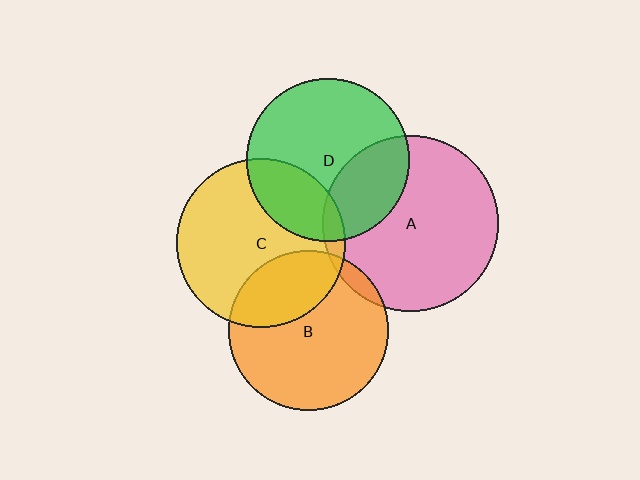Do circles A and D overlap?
Yes.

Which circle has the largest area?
Circle A (pink).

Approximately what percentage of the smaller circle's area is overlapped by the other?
Approximately 30%.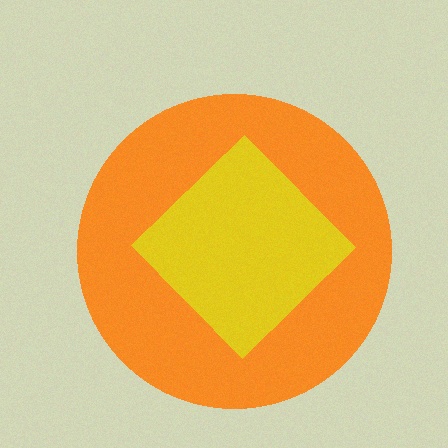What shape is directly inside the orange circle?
The yellow diamond.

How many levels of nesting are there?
2.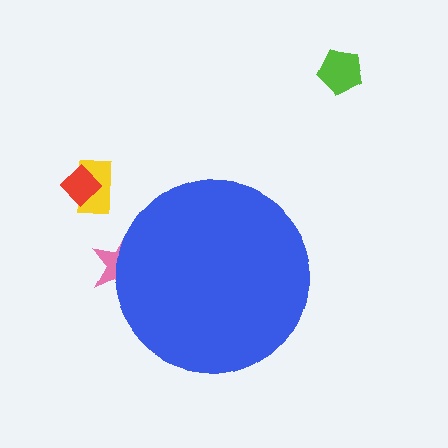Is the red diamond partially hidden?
No, the red diamond is fully visible.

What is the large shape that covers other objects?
A blue circle.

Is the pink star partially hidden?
Yes, the pink star is partially hidden behind the blue circle.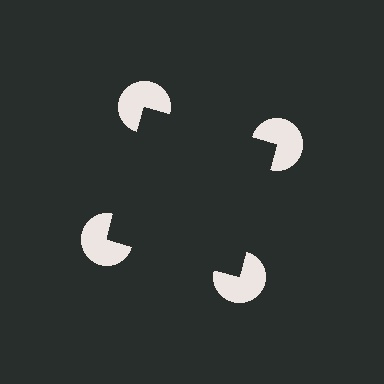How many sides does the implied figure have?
4 sides.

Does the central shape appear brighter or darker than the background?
It typically appears slightly darker than the background, even though no actual brightness change is drawn.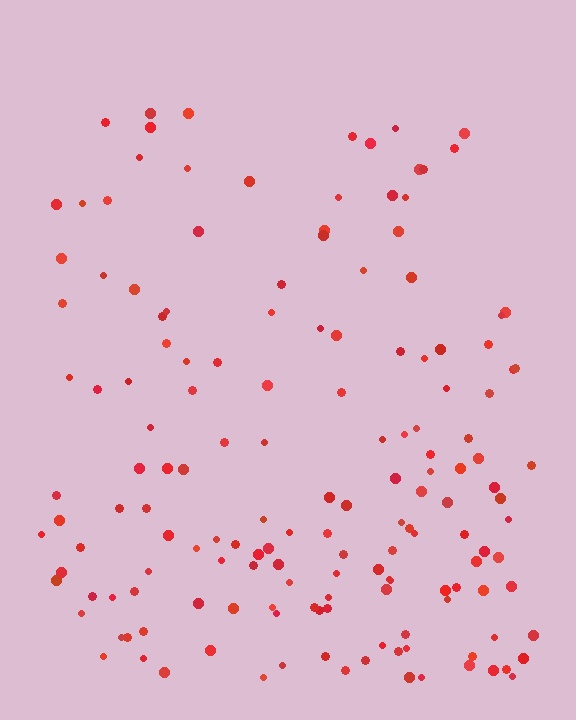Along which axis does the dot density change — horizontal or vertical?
Vertical.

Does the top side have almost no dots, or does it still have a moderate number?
Still a moderate number, just noticeably fewer than the bottom.